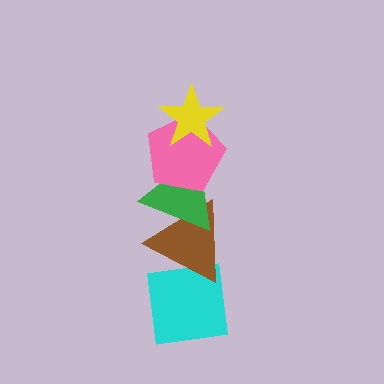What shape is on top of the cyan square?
The brown triangle is on top of the cyan square.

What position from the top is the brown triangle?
The brown triangle is 4th from the top.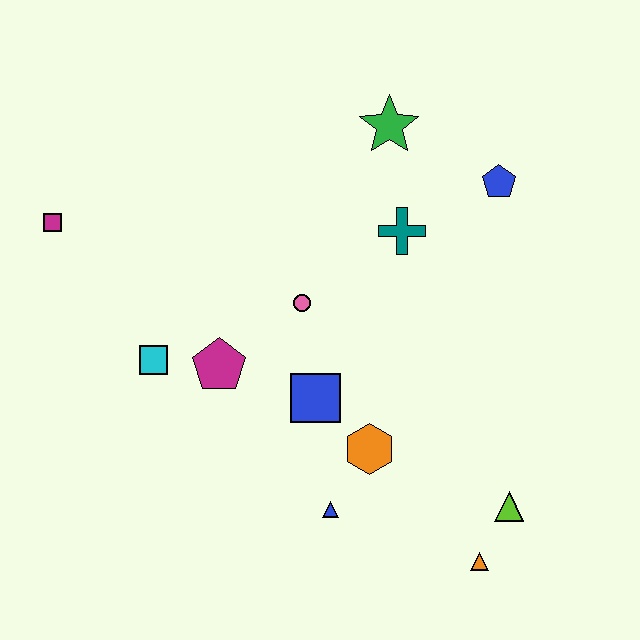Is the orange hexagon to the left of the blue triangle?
No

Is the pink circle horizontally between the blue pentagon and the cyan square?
Yes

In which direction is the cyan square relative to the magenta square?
The cyan square is below the magenta square.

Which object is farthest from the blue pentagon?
The magenta square is farthest from the blue pentagon.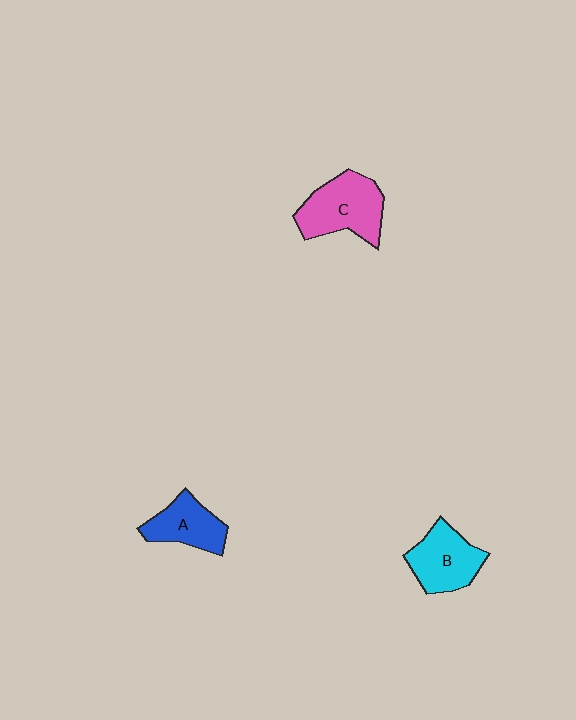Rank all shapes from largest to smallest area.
From largest to smallest: C (pink), B (cyan), A (blue).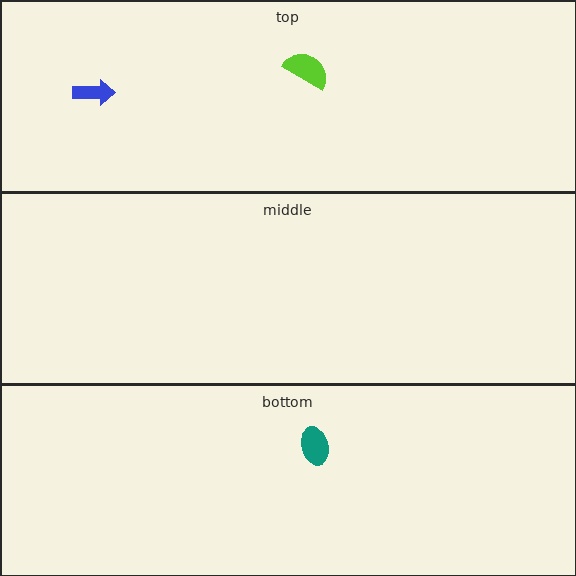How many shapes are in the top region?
2.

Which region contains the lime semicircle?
The top region.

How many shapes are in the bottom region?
1.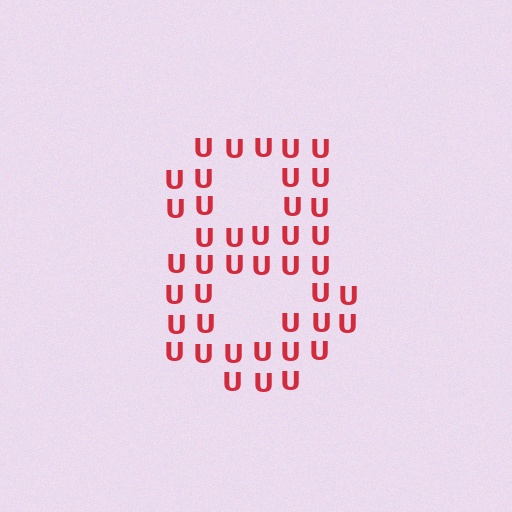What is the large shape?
The large shape is the digit 8.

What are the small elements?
The small elements are letter U's.